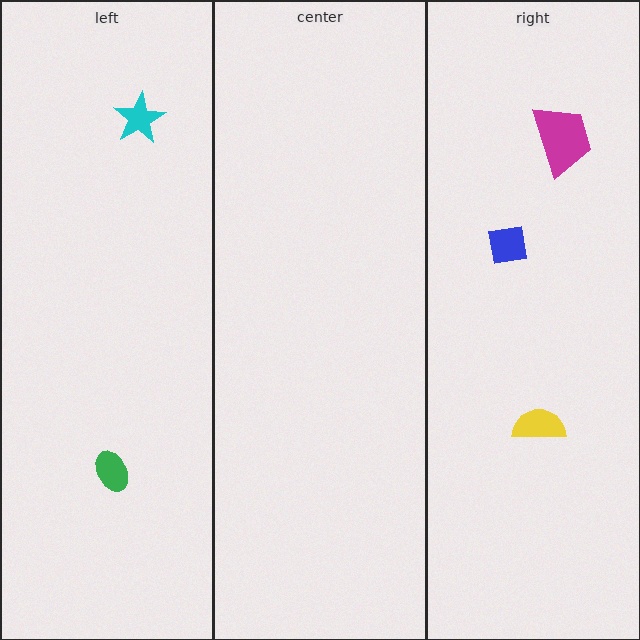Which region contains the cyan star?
The left region.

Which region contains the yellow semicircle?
The right region.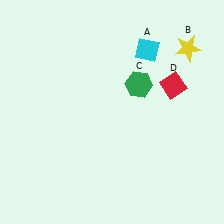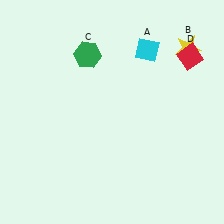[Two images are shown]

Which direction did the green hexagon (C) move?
The green hexagon (C) moved left.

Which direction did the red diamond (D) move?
The red diamond (D) moved up.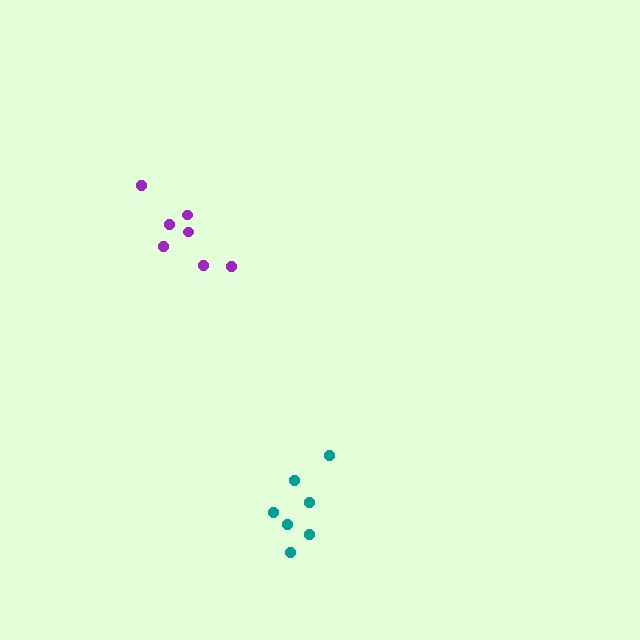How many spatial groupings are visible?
There are 2 spatial groupings.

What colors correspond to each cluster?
The clusters are colored: teal, purple.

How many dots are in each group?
Group 1: 7 dots, Group 2: 7 dots (14 total).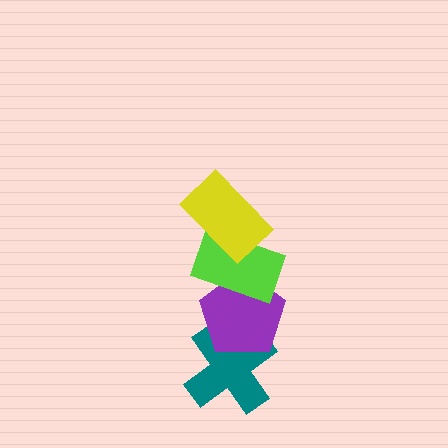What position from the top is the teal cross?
The teal cross is 4th from the top.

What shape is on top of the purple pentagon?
The lime rectangle is on top of the purple pentagon.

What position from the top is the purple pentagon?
The purple pentagon is 3rd from the top.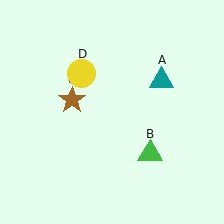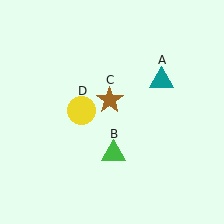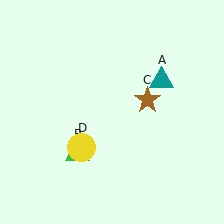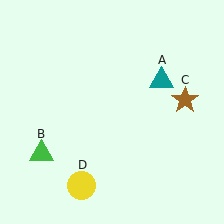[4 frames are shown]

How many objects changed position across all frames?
3 objects changed position: green triangle (object B), brown star (object C), yellow circle (object D).